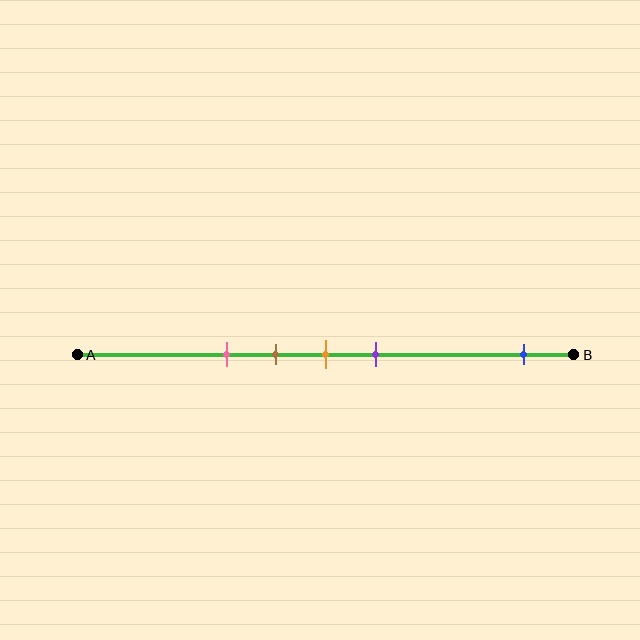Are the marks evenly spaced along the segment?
No, the marks are not evenly spaced.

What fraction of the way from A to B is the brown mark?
The brown mark is approximately 40% (0.4) of the way from A to B.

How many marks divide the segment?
There are 5 marks dividing the segment.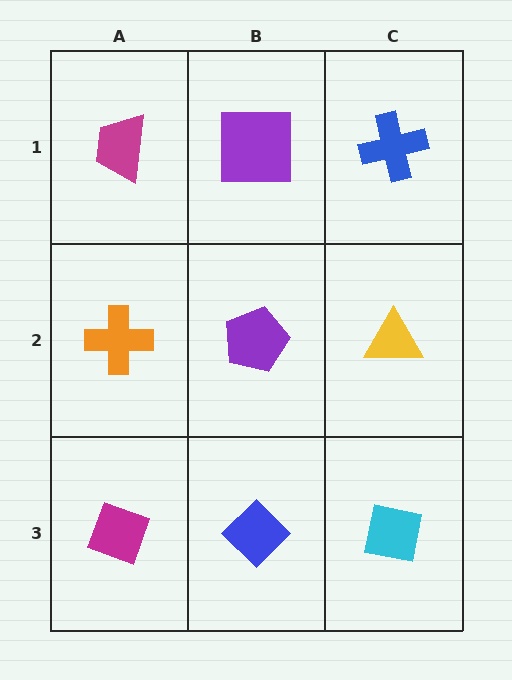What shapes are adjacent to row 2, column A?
A magenta trapezoid (row 1, column A), a magenta diamond (row 3, column A), a purple pentagon (row 2, column B).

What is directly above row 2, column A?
A magenta trapezoid.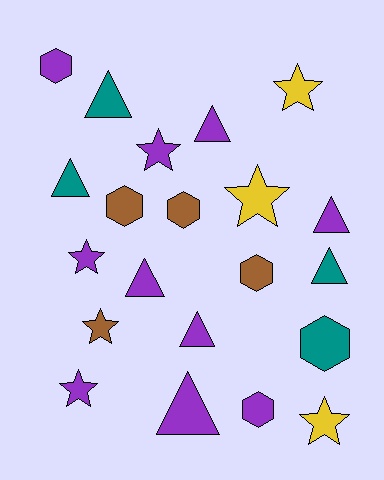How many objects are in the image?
There are 21 objects.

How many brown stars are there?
There is 1 brown star.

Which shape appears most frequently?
Triangle, with 8 objects.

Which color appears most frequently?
Purple, with 10 objects.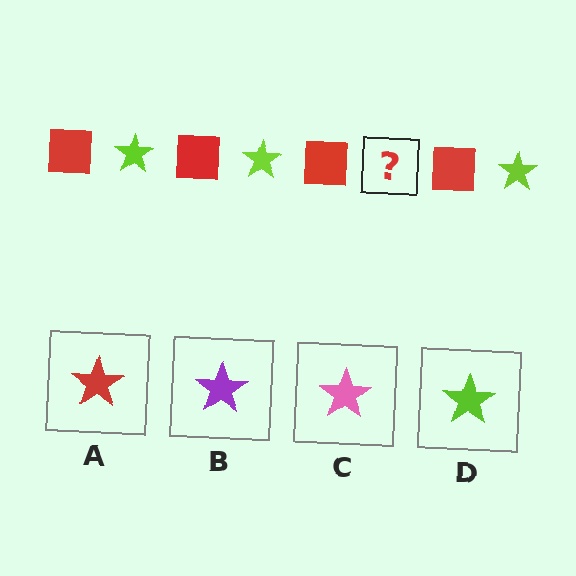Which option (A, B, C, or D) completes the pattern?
D.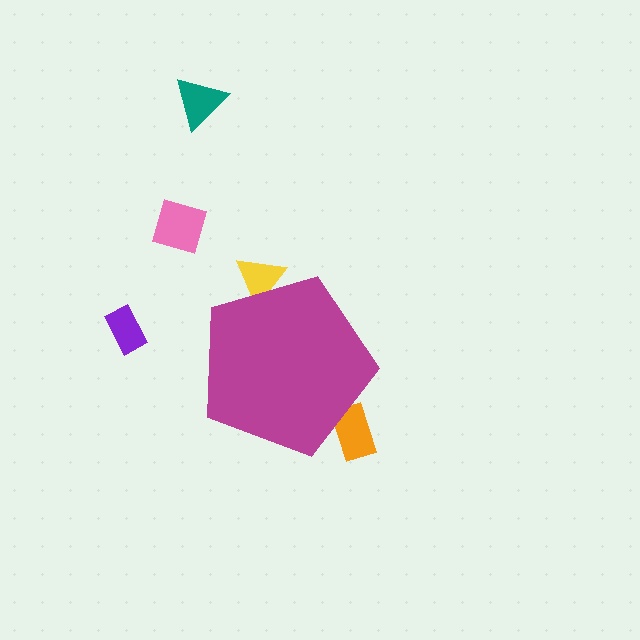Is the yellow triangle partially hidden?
Yes, the yellow triangle is partially hidden behind the magenta pentagon.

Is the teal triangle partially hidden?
No, the teal triangle is fully visible.